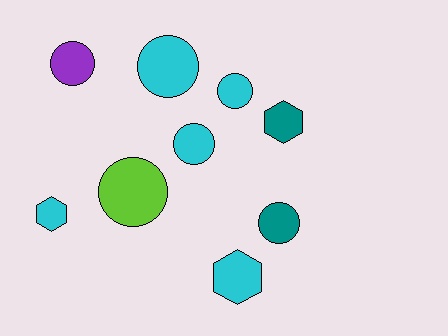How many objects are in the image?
There are 9 objects.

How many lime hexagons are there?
There are no lime hexagons.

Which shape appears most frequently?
Circle, with 6 objects.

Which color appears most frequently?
Cyan, with 5 objects.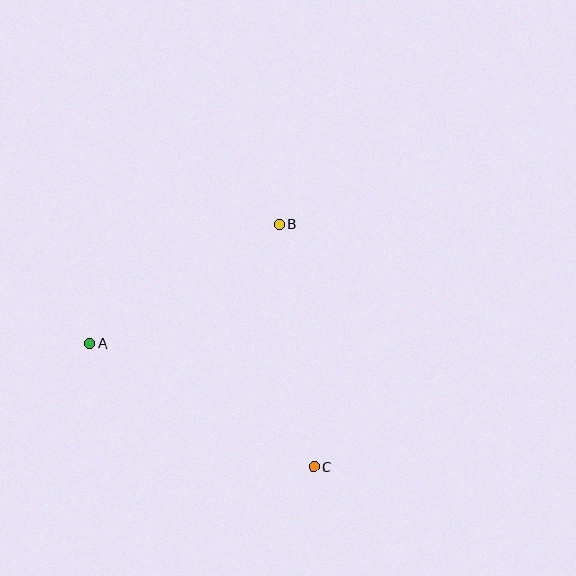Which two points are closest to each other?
Points A and B are closest to each other.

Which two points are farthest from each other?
Points A and C are farthest from each other.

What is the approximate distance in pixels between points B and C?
The distance between B and C is approximately 245 pixels.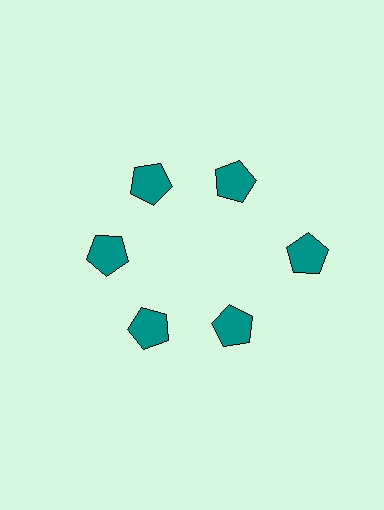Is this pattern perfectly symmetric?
No. The 6 teal pentagons are arranged in a ring, but one element near the 3 o'clock position is pushed outward from the center, breaking the 6-fold rotational symmetry.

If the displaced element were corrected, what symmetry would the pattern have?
It would have 6-fold rotational symmetry — the pattern would map onto itself every 60 degrees.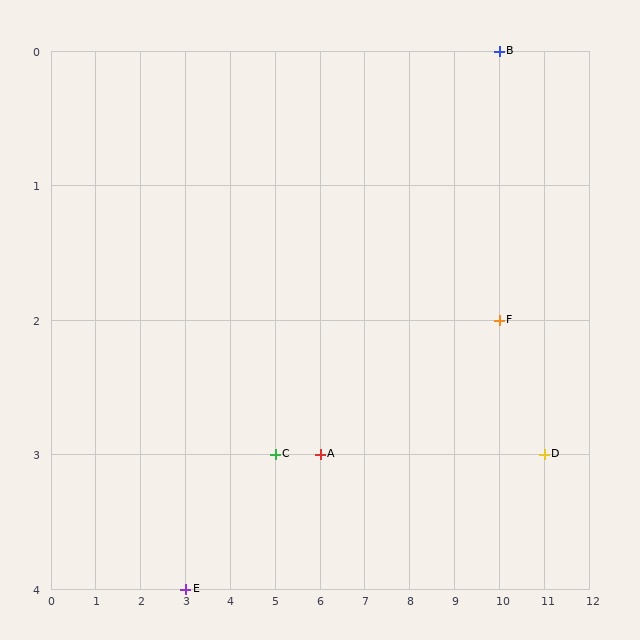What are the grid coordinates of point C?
Point C is at grid coordinates (5, 3).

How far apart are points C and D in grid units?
Points C and D are 6 columns apart.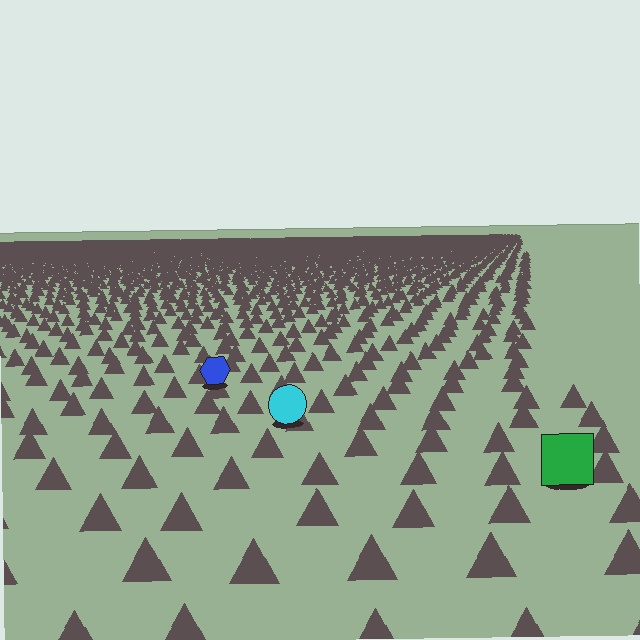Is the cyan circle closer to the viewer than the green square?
No. The green square is closer — you can tell from the texture gradient: the ground texture is coarser near it.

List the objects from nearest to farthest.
From nearest to farthest: the green square, the cyan circle, the blue hexagon.